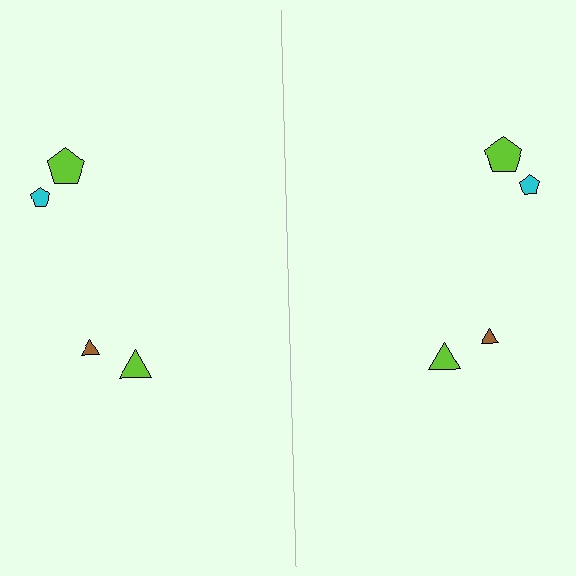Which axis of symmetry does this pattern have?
The pattern has a vertical axis of symmetry running through the center of the image.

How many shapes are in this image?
There are 8 shapes in this image.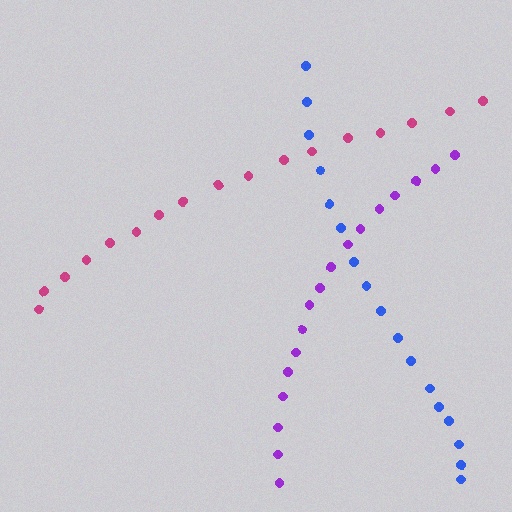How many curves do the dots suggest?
There are 3 distinct paths.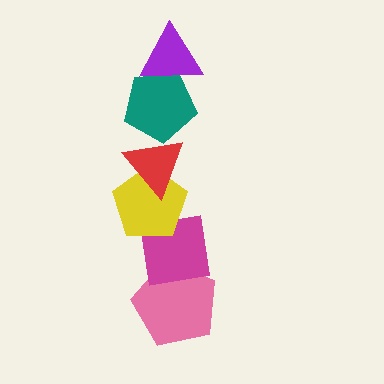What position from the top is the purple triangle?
The purple triangle is 1st from the top.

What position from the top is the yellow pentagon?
The yellow pentagon is 4th from the top.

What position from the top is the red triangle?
The red triangle is 3rd from the top.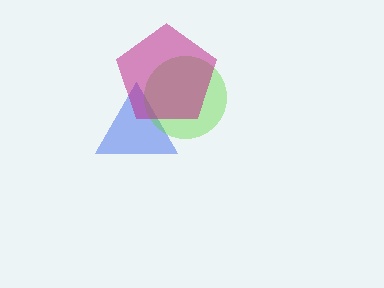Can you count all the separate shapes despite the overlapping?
Yes, there are 3 separate shapes.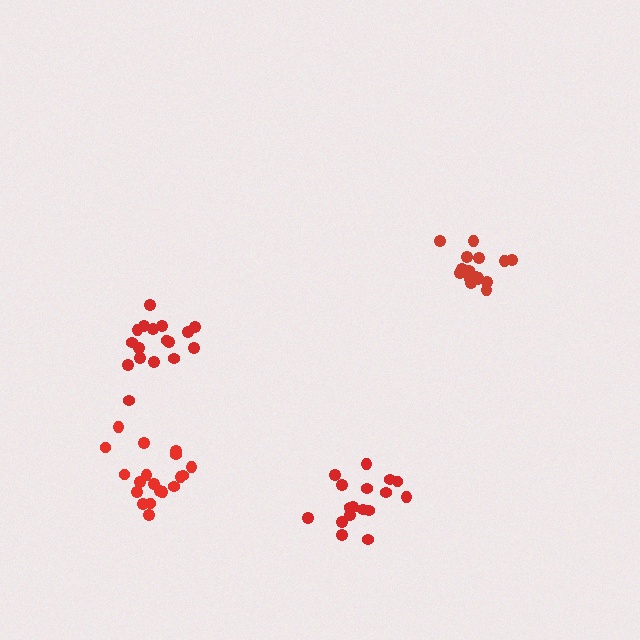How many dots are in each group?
Group 1: 17 dots, Group 2: 19 dots, Group 3: 17 dots, Group 4: 17 dots (70 total).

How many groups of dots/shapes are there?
There are 4 groups.